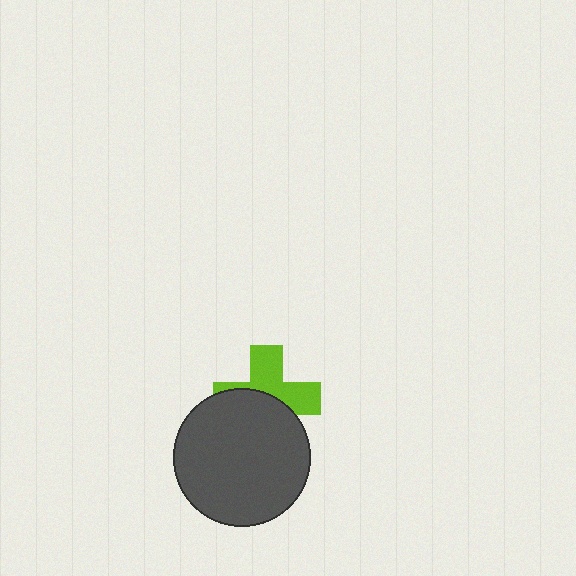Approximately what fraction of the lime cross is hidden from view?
Roughly 50% of the lime cross is hidden behind the dark gray circle.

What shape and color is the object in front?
The object in front is a dark gray circle.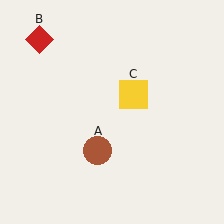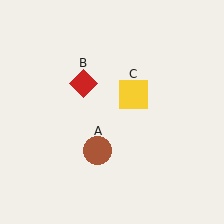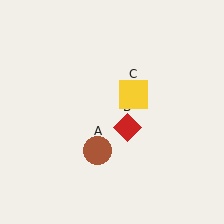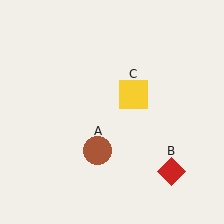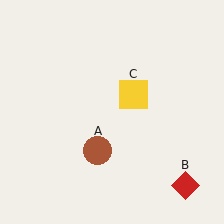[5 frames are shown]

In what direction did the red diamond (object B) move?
The red diamond (object B) moved down and to the right.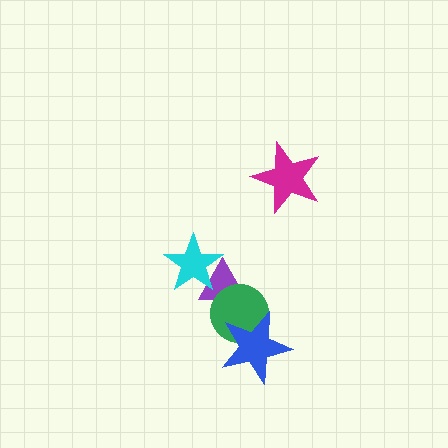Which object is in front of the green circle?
The blue star is in front of the green circle.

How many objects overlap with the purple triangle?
2 objects overlap with the purple triangle.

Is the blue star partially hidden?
No, no other shape covers it.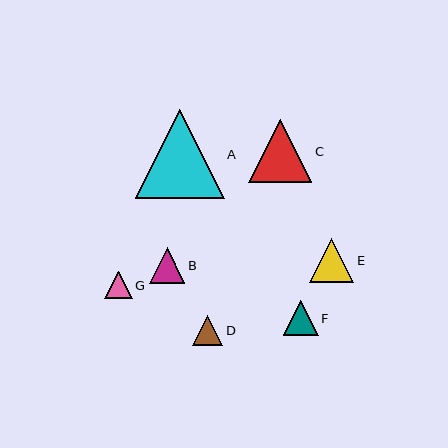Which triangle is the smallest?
Triangle G is the smallest with a size of approximately 28 pixels.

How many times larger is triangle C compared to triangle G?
Triangle C is approximately 2.3 times the size of triangle G.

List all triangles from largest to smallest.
From largest to smallest: A, C, E, B, F, D, G.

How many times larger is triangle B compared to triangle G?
Triangle B is approximately 1.3 times the size of triangle G.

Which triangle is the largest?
Triangle A is the largest with a size of approximately 89 pixels.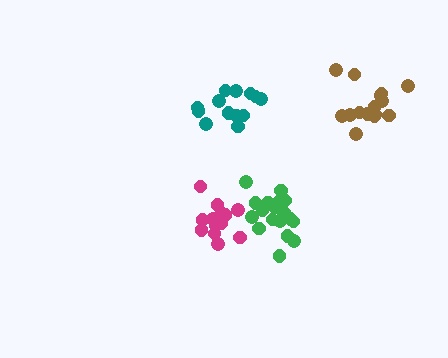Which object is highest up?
The brown cluster is topmost.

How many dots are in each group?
Group 1: 15 dots, Group 2: 13 dots, Group 3: 15 dots, Group 4: 18 dots (61 total).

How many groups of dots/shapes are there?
There are 4 groups.